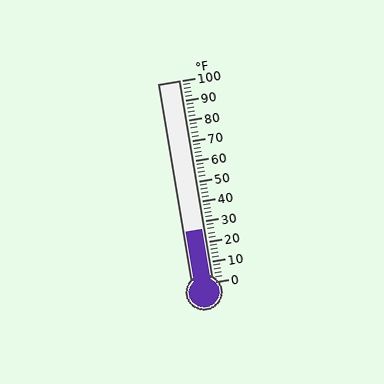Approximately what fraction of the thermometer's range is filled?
The thermometer is filled to approximately 25% of its range.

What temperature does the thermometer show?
The thermometer shows approximately 26°F.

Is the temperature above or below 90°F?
The temperature is below 90°F.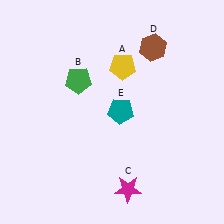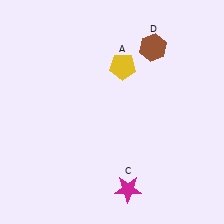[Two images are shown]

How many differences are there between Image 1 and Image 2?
There are 2 differences between the two images.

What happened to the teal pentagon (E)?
The teal pentagon (E) was removed in Image 2. It was in the top-right area of Image 1.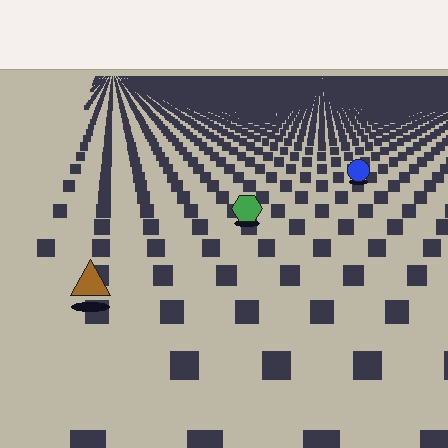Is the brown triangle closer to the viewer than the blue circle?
Yes. The brown triangle is closer — you can tell from the texture gradient: the ground texture is coarser near it.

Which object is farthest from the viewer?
The blue circle is farthest from the viewer. It appears smaller and the ground texture around it is denser.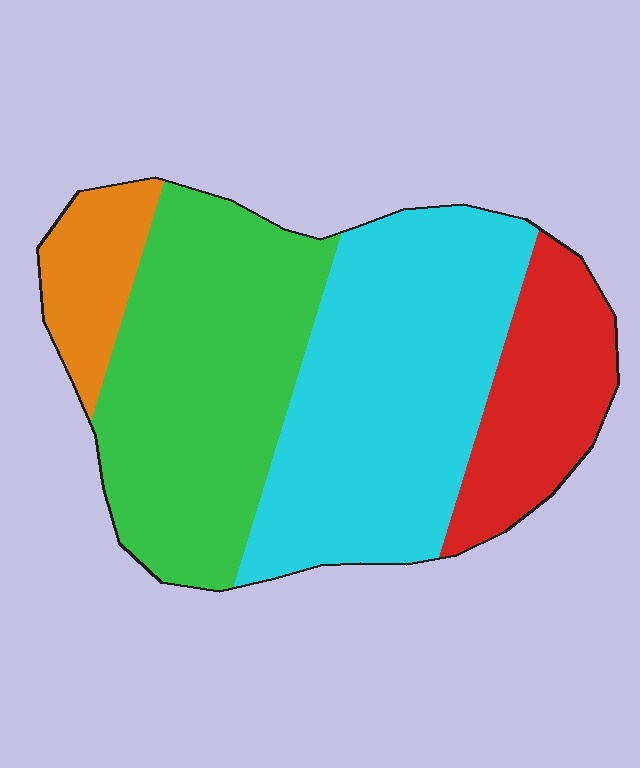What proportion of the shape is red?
Red covers around 15% of the shape.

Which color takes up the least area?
Orange, at roughly 10%.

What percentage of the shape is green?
Green takes up between a third and a half of the shape.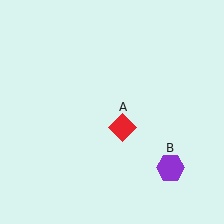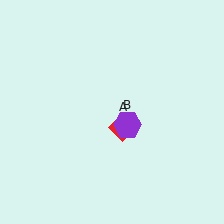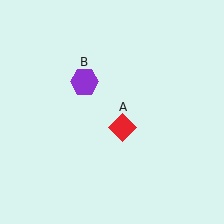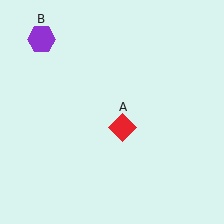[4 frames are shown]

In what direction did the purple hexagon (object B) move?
The purple hexagon (object B) moved up and to the left.